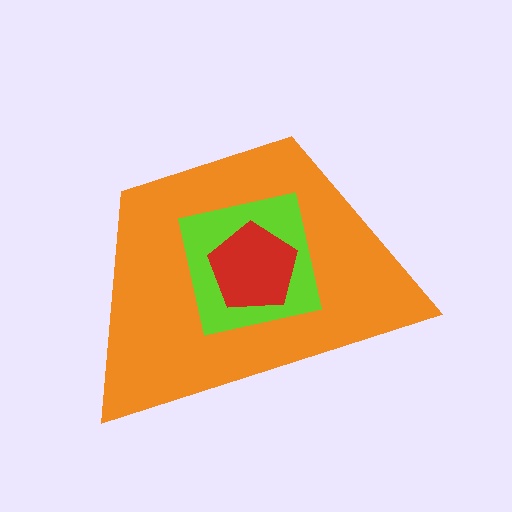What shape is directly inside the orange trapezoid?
The lime square.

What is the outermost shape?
The orange trapezoid.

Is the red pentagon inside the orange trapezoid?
Yes.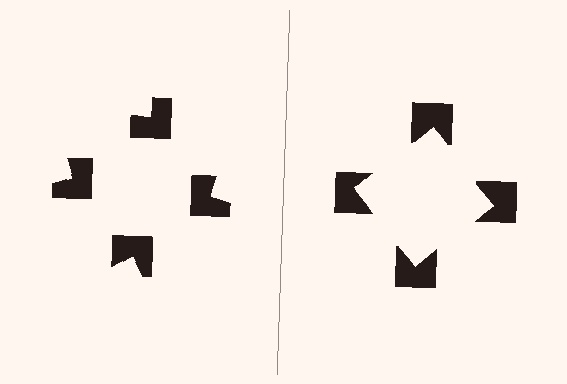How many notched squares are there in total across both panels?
8 — 4 on each side.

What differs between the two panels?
The notched squares are positioned identically on both sides; only the wedge orientations differ. On the right they align to a square; on the left they are misaligned.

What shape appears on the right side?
An illusory square.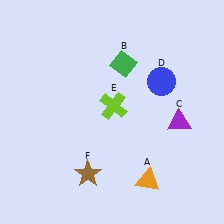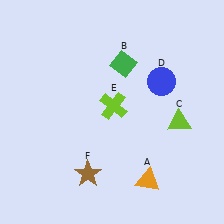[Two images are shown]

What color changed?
The triangle (C) changed from purple in Image 1 to lime in Image 2.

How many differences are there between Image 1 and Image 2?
There is 1 difference between the two images.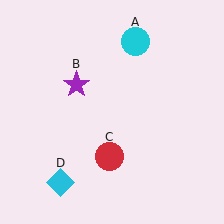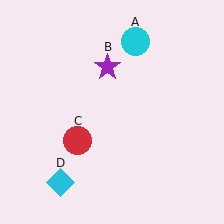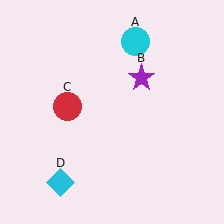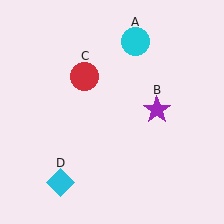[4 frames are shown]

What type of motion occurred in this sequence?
The purple star (object B), red circle (object C) rotated clockwise around the center of the scene.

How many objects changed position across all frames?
2 objects changed position: purple star (object B), red circle (object C).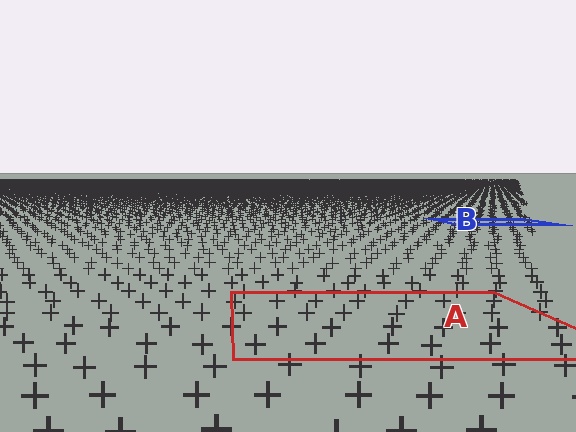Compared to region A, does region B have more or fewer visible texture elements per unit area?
Region B has more texture elements per unit area — they are packed more densely because it is farther away.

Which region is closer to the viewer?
Region A is closer. The texture elements there are larger and more spread out.